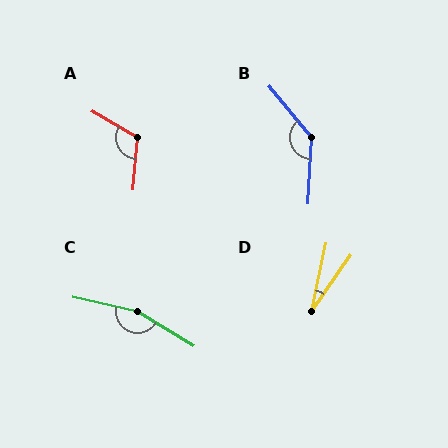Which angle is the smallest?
D, at approximately 23 degrees.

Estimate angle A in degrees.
Approximately 115 degrees.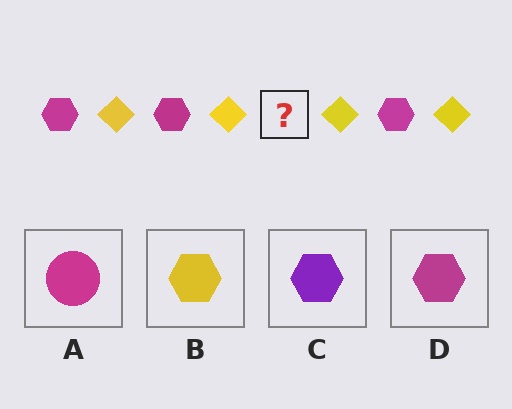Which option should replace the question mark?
Option D.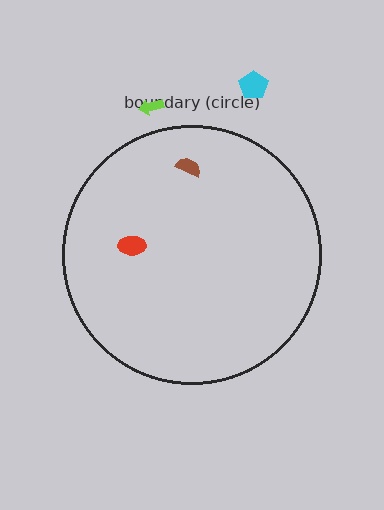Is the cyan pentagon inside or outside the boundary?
Outside.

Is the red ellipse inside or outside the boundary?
Inside.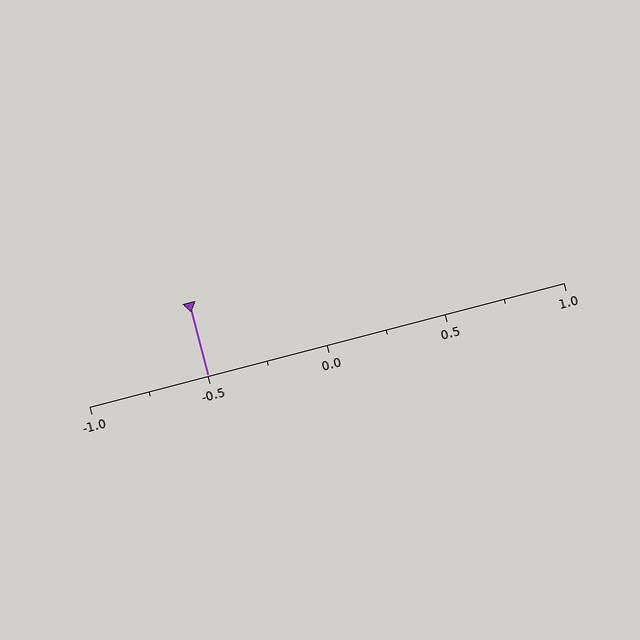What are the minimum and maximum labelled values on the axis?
The axis runs from -1.0 to 1.0.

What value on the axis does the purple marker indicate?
The marker indicates approximately -0.5.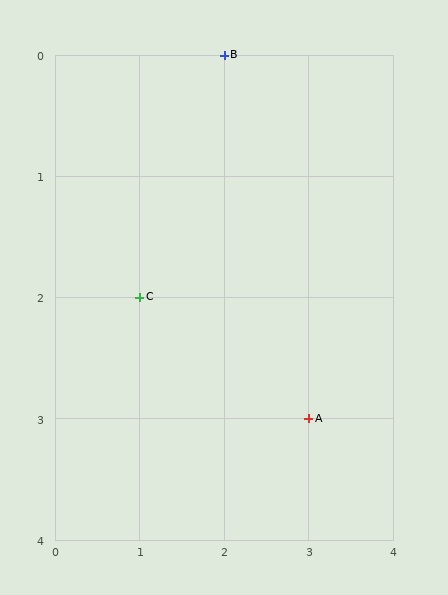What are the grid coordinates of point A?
Point A is at grid coordinates (3, 3).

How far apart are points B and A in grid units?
Points B and A are 1 column and 3 rows apart (about 3.2 grid units diagonally).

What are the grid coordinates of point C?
Point C is at grid coordinates (1, 2).